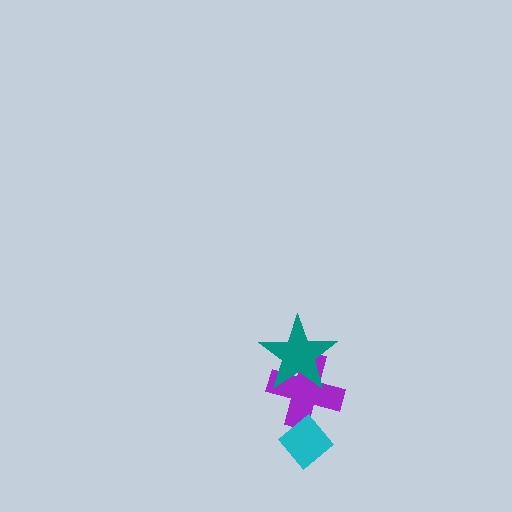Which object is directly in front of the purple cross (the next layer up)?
The cyan diamond is directly in front of the purple cross.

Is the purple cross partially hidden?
Yes, it is partially covered by another shape.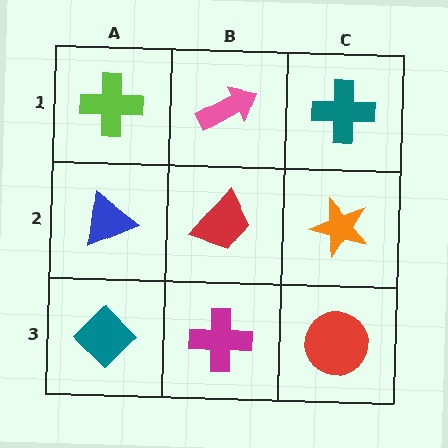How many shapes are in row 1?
3 shapes.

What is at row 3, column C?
A red circle.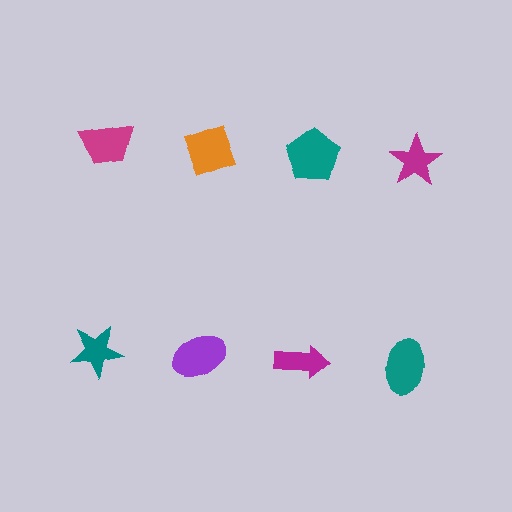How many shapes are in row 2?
4 shapes.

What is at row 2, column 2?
A purple ellipse.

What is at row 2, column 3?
A magenta arrow.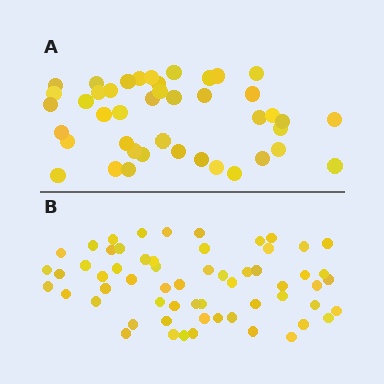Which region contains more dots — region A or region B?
Region B (the bottom region) has more dots.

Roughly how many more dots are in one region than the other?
Region B has approximately 15 more dots than region A.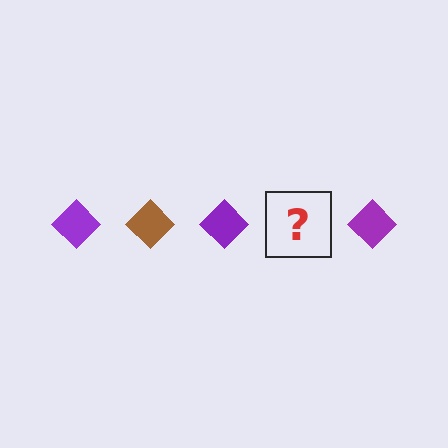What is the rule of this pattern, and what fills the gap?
The rule is that the pattern cycles through purple, brown diamonds. The gap should be filled with a brown diamond.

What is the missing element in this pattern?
The missing element is a brown diamond.